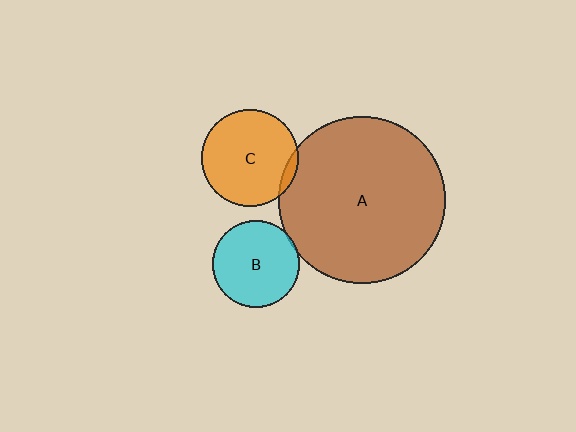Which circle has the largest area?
Circle A (brown).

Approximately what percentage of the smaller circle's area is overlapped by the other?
Approximately 5%.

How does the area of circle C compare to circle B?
Approximately 1.2 times.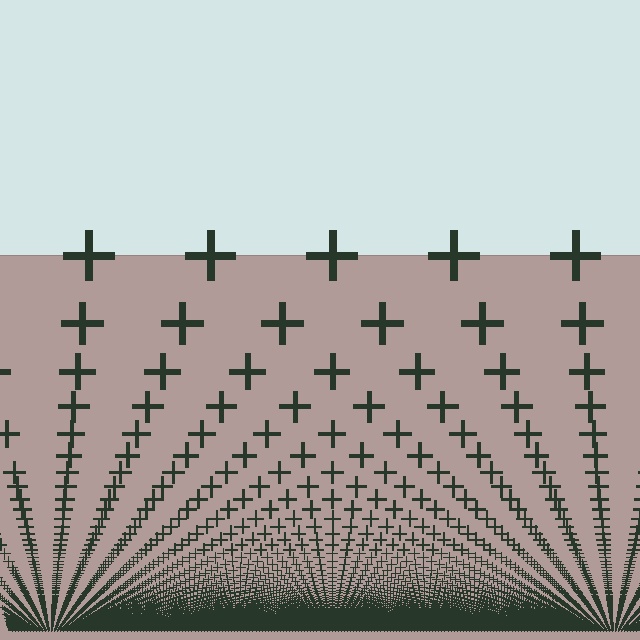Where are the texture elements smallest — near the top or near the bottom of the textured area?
Near the bottom.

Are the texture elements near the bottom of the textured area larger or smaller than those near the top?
Smaller. The gradient is inverted — elements near the bottom are smaller and denser.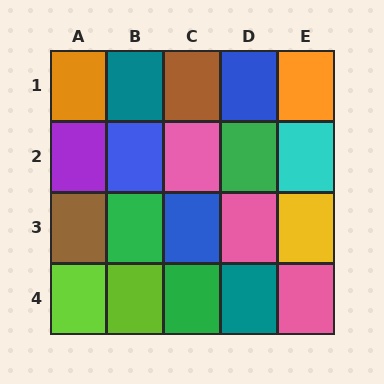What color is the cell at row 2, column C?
Pink.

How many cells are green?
3 cells are green.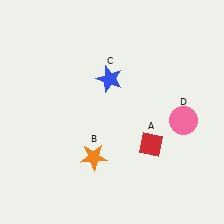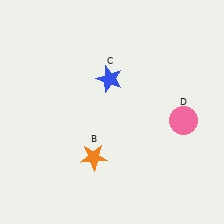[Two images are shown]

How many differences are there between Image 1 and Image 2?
There is 1 difference between the two images.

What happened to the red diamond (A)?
The red diamond (A) was removed in Image 2. It was in the bottom-right area of Image 1.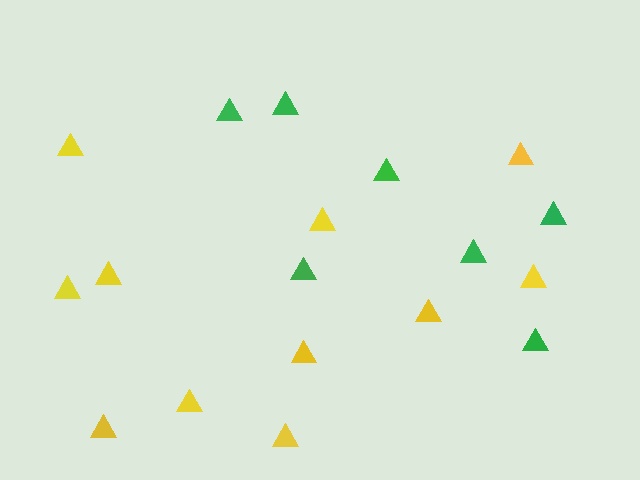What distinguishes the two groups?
There are 2 groups: one group of yellow triangles (11) and one group of green triangles (7).